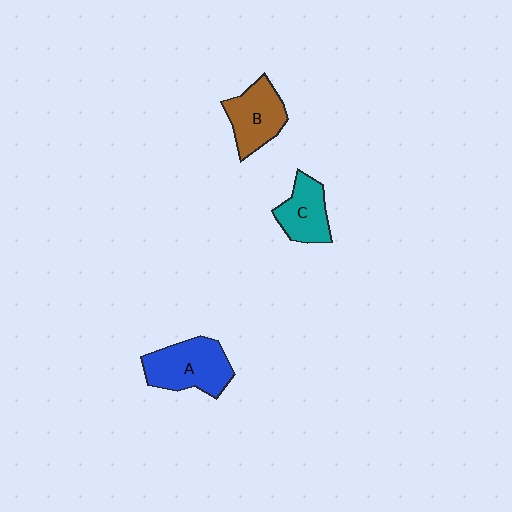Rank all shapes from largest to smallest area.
From largest to smallest: A (blue), B (brown), C (teal).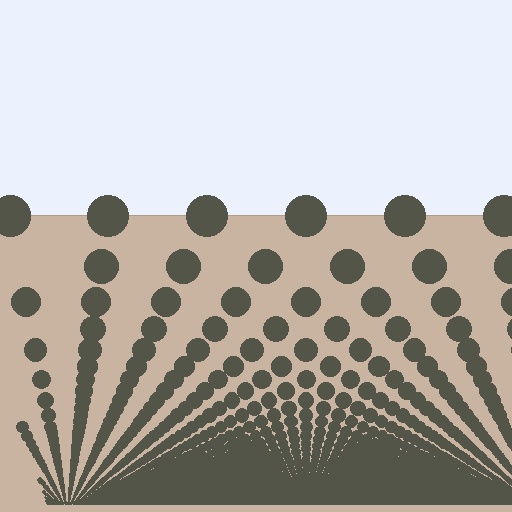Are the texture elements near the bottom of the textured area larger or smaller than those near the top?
Smaller. The gradient is inverted — elements near the bottom are smaller and denser.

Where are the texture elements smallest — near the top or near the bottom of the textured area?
Near the bottom.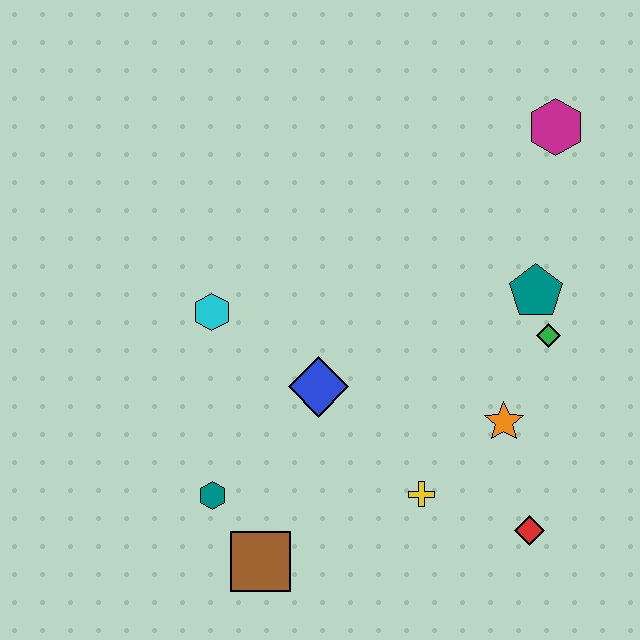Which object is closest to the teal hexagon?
The brown square is closest to the teal hexagon.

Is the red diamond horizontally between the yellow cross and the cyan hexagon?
No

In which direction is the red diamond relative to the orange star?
The red diamond is below the orange star.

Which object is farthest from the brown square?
The magenta hexagon is farthest from the brown square.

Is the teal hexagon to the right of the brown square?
No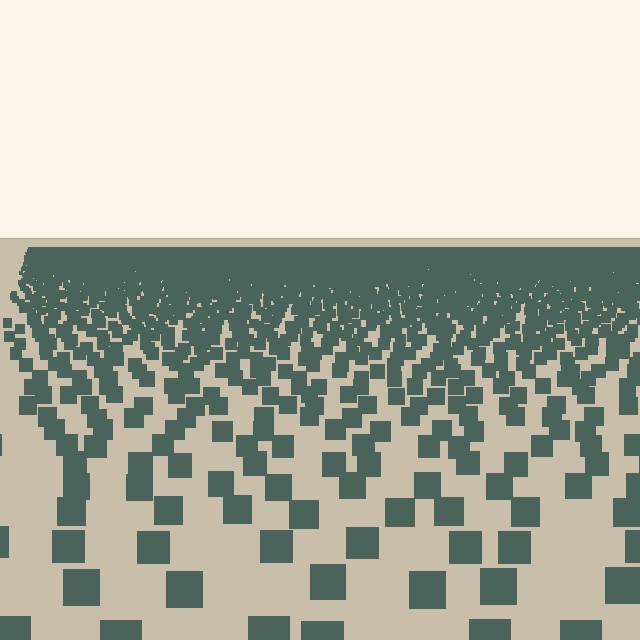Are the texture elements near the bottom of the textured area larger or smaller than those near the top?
Larger. Near the bottom, elements are closer to the viewer and appear at a bigger on-screen size.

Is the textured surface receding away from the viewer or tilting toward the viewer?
The surface is receding away from the viewer. Texture elements get smaller and denser toward the top.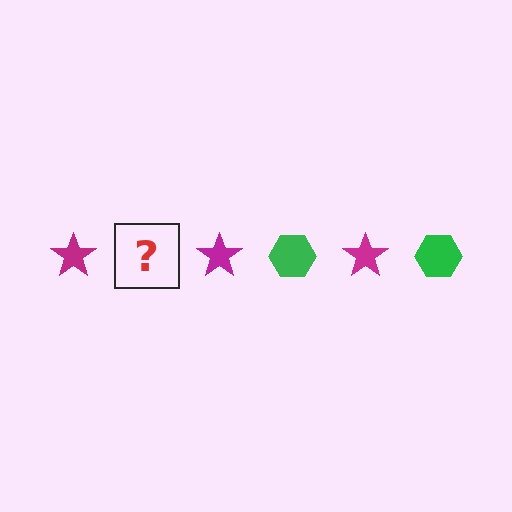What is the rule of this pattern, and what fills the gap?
The rule is that the pattern alternates between magenta star and green hexagon. The gap should be filled with a green hexagon.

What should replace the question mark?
The question mark should be replaced with a green hexagon.